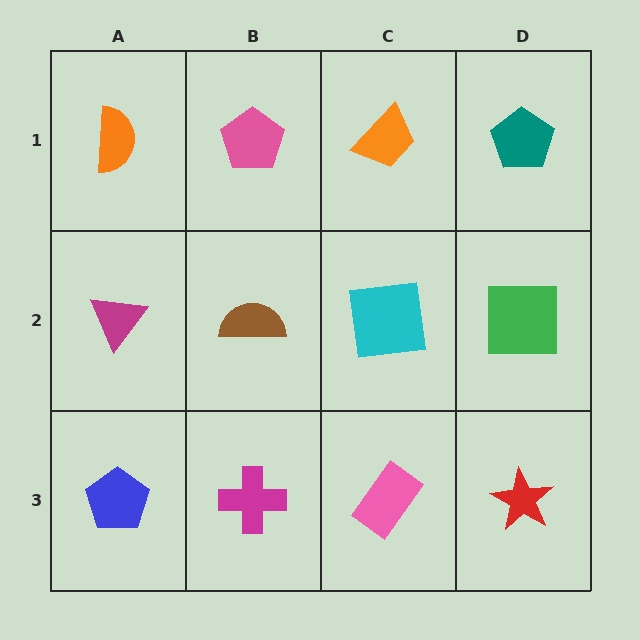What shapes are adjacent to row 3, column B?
A brown semicircle (row 2, column B), a blue pentagon (row 3, column A), a pink rectangle (row 3, column C).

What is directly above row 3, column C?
A cyan square.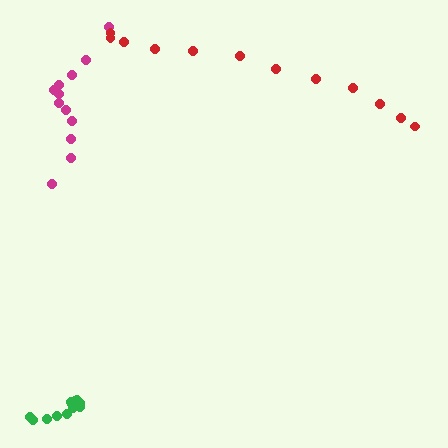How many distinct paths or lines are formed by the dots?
There are 3 distinct paths.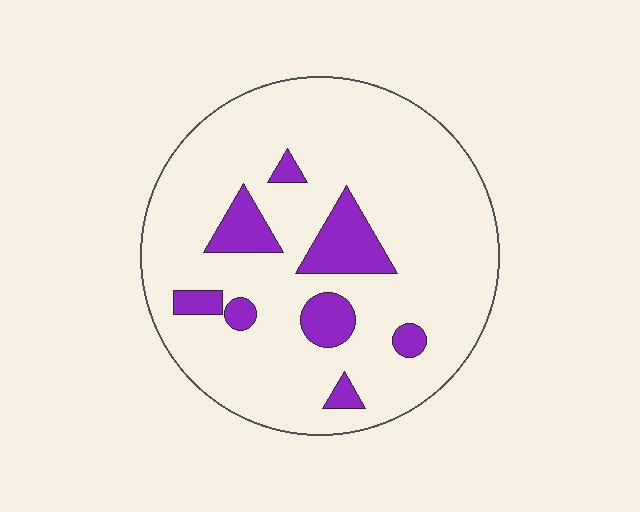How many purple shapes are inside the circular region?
8.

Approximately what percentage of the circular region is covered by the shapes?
Approximately 15%.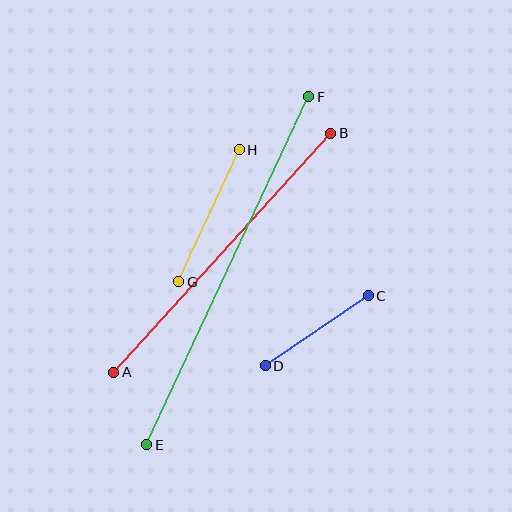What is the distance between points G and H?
The distance is approximately 146 pixels.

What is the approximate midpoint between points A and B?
The midpoint is at approximately (222, 253) pixels.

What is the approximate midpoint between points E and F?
The midpoint is at approximately (228, 271) pixels.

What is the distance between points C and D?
The distance is approximately 124 pixels.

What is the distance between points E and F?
The distance is approximately 384 pixels.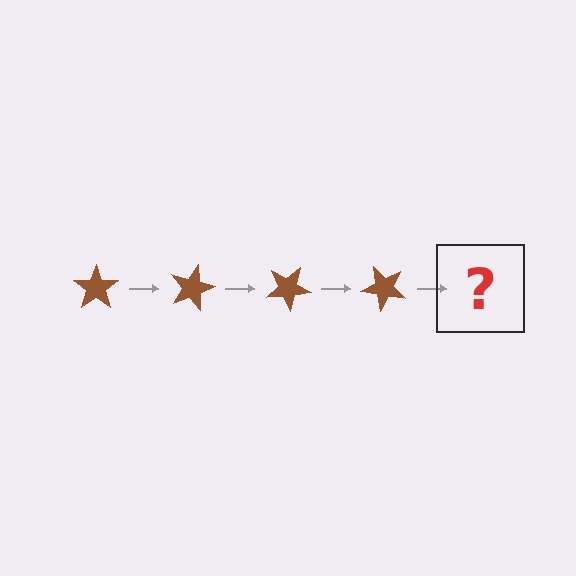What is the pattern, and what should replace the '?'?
The pattern is that the star rotates 15 degrees each step. The '?' should be a brown star rotated 60 degrees.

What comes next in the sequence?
The next element should be a brown star rotated 60 degrees.